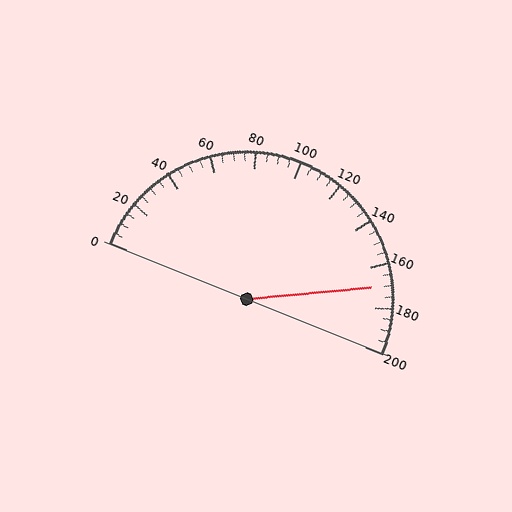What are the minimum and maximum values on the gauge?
The gauge ranges from 0 to 200.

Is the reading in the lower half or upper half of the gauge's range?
The reading is in the upper half of the range (0 to 200).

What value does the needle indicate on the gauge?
The needle indicates approximately 170.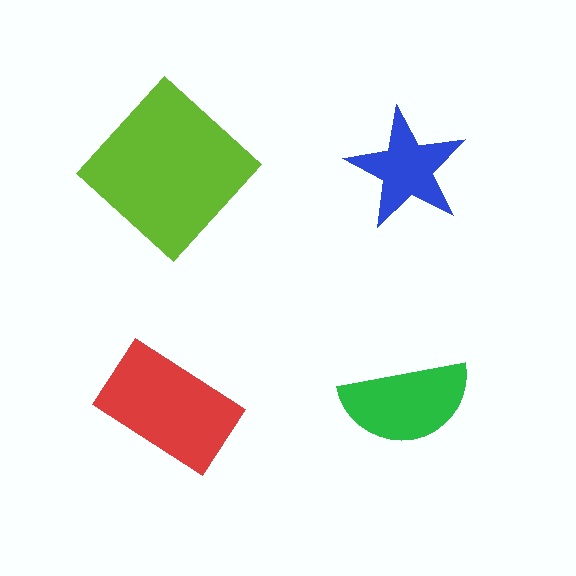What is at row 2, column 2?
A green semicircle.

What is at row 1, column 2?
A blue star.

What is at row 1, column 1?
A lime diamond.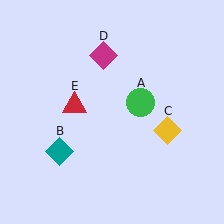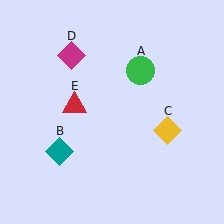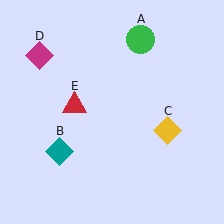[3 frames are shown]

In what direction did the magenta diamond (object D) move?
The magenta diamond (object D) moved left.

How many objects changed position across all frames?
2 objects changed position: green circle (object A), magenta diamond (object D).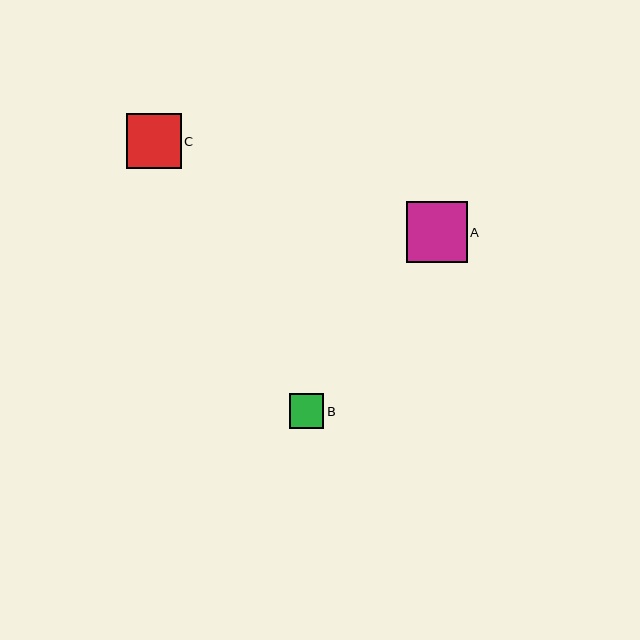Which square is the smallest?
Square B is the smallest with a size of approximately 34 pixels.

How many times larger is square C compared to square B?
Square C is approximately 1.6 times the size of square B.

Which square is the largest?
Square A is the largest with a size of approximately 61 pixels.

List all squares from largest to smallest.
From largest to smallest: A, C, B.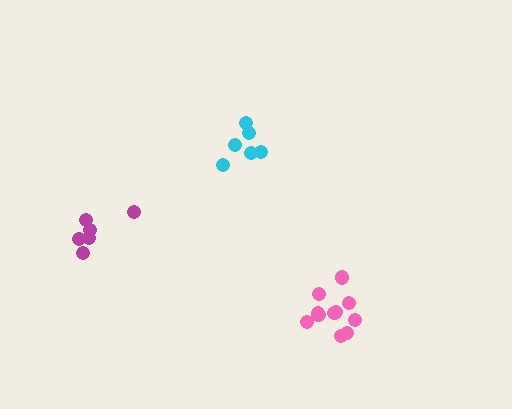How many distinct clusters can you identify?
There are 3 distinct clusters.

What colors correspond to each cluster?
The clusters are colored: cyan, magenta, pink.